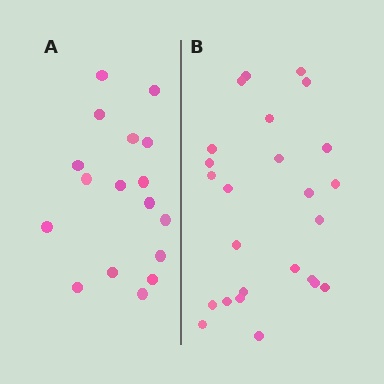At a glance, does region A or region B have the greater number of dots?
Region B (the right region) has more dots.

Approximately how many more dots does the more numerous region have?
Region B has roughly 8 or so more dots than region A.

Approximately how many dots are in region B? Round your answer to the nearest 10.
About 20 dots. (The exact count is 25, which rounds to 20.)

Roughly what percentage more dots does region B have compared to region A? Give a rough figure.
About 45% more.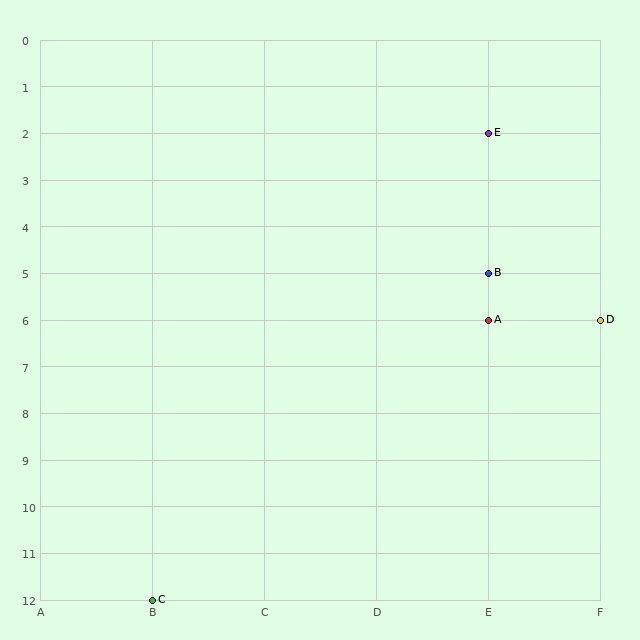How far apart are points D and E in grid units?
Points D and E are 1 column and 4 rows apart (about 4.1 grid units diagonally).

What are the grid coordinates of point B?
Point B is at grid coordinates (E, 5).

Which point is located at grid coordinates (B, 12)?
Point C is at (B, 12).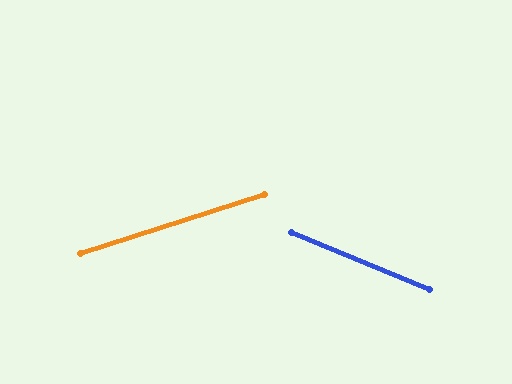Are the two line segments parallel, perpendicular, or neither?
Neither parallel nor perpendicular — they differ by about 40°.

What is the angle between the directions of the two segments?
Approximately 40 degrees.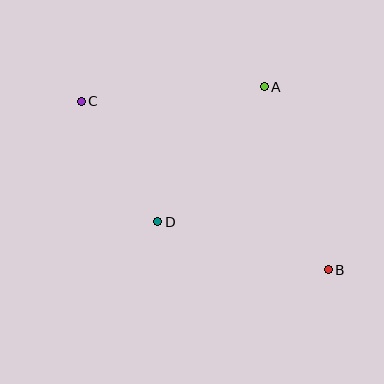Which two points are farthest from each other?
Points B and C are farthest from each other.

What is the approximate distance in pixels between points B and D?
The distance between B and D is approximately 177 pixels.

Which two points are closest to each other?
Points C and D are closest to each other.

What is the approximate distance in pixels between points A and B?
The distance between A and B is approximately 194 pixels.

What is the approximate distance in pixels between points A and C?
The distance between A and C is approximately 184 pixels.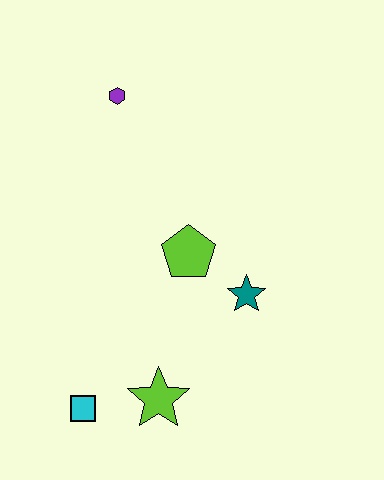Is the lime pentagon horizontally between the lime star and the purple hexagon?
No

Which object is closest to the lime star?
The cyan square is closest to the lime star.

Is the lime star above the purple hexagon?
No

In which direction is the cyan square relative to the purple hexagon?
The cyan square is below the purple hexagon.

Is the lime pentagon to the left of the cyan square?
No